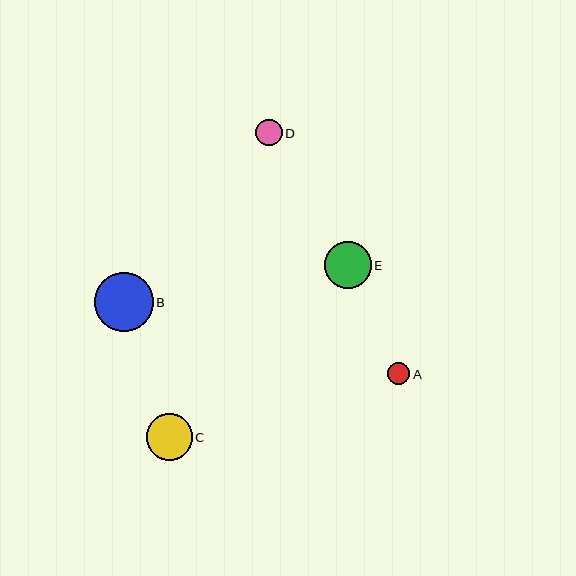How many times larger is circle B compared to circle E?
Circle B is approximately 1.2 times the size of circle E.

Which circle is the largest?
Circle B is the largest with a size of approximately 59 pixels.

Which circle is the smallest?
Circle A is the smallest with a size of approximately 22 pixels.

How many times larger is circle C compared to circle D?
Circle C is approximately 1.7 times the size of circle D.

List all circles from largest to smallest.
From largest to smallest: B, E, C, D, A.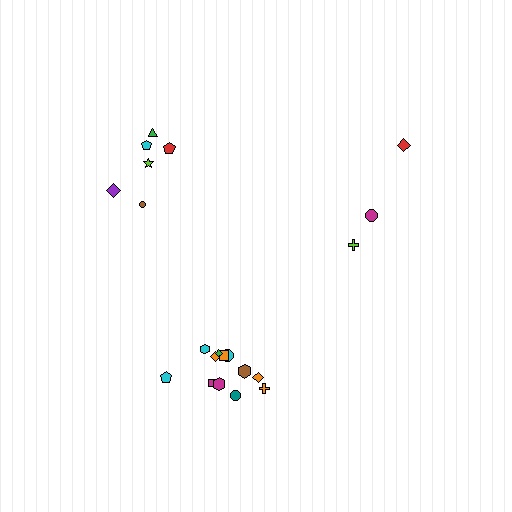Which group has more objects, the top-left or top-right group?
The top-left group.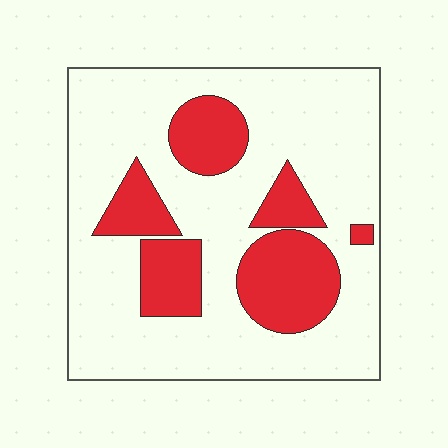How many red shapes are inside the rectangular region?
6.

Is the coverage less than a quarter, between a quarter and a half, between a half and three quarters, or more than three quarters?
Between a quarter and a half.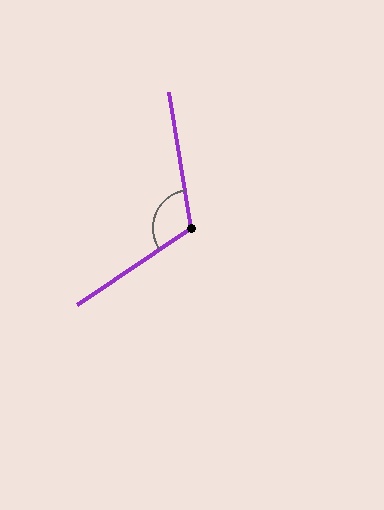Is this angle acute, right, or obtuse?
It is obtuse.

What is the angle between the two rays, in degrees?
Approximately 115 degrees.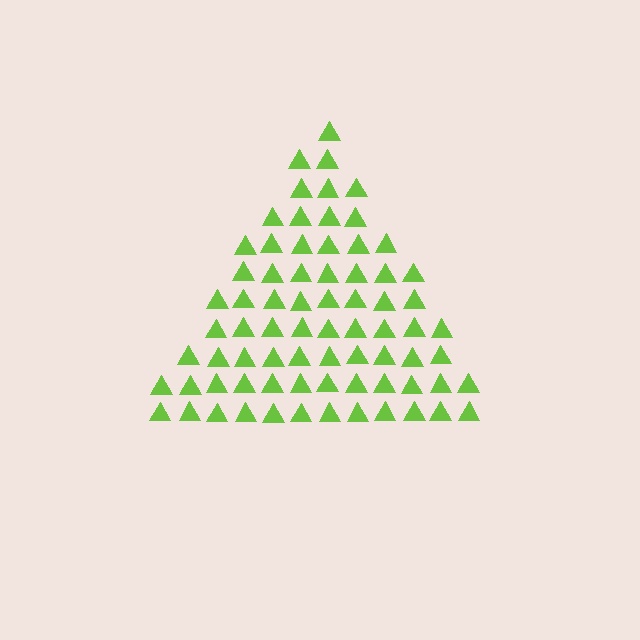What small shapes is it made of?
It is made of small triangles.